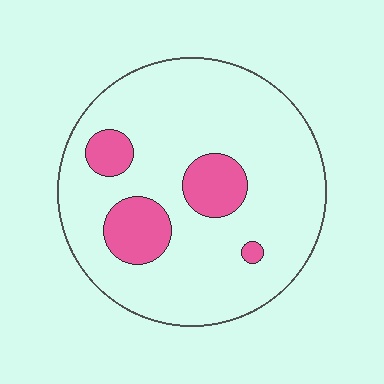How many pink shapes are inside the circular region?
4.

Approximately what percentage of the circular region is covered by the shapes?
Approximately 15%.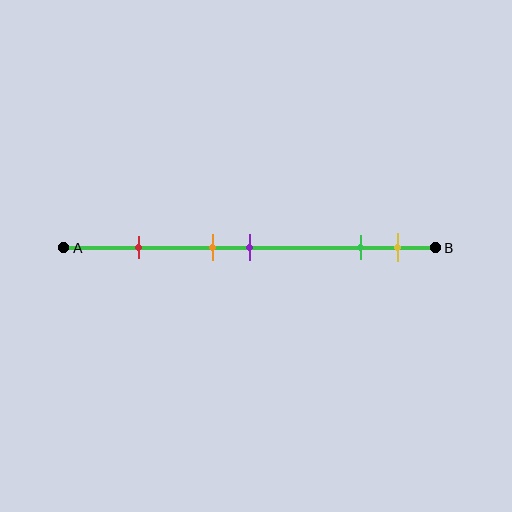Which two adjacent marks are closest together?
The orange and purple marks are the closest adjacent pair.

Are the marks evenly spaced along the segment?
No, the marks are not evenly spaced.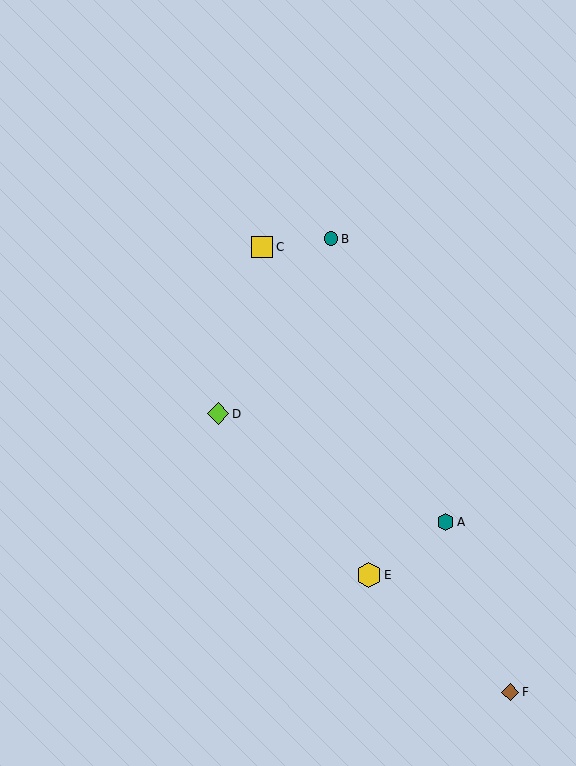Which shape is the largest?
The yellow hexagon (labeled E) is the largest.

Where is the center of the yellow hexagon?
The center of the yellow hexagon is at (369, 575).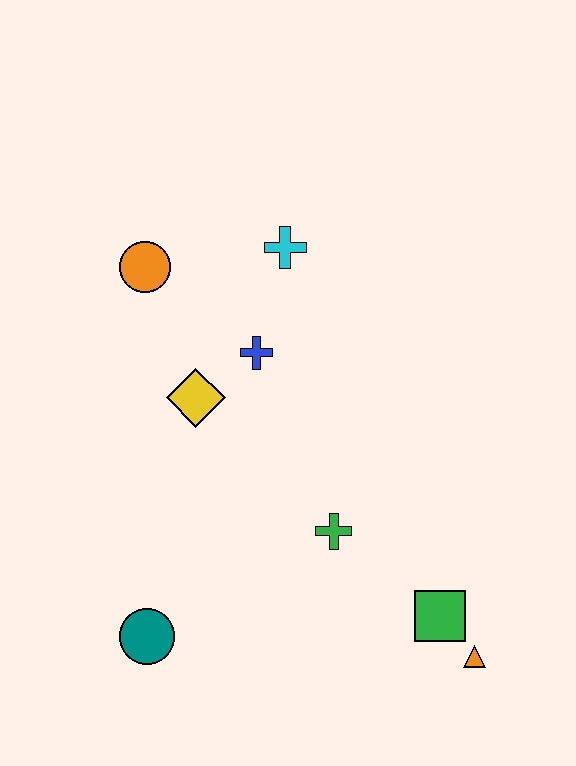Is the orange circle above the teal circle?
Yes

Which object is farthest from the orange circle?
The orange triangle is farthest from the orange circle.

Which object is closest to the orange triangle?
The green square is closest to the orange triangle.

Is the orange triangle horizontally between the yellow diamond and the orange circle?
No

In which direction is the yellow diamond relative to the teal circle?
The yellow diamond is above the teal circle.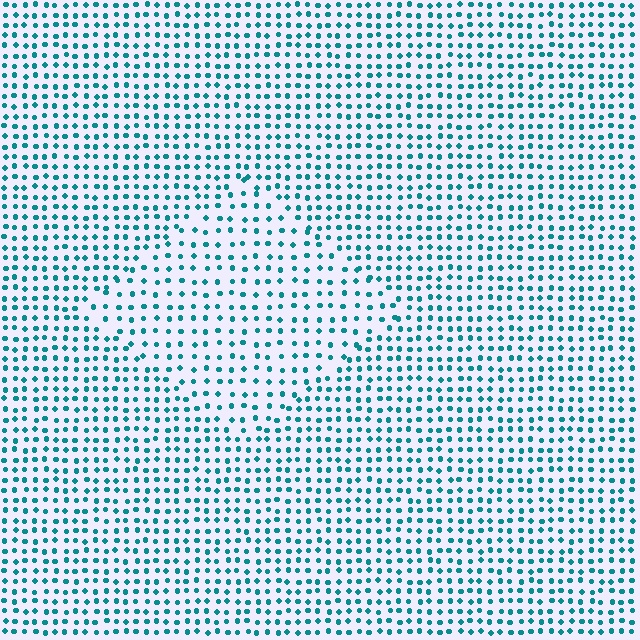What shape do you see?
I see a diamond.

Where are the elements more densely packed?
The elements are more densely packed outside the diamond boundary.